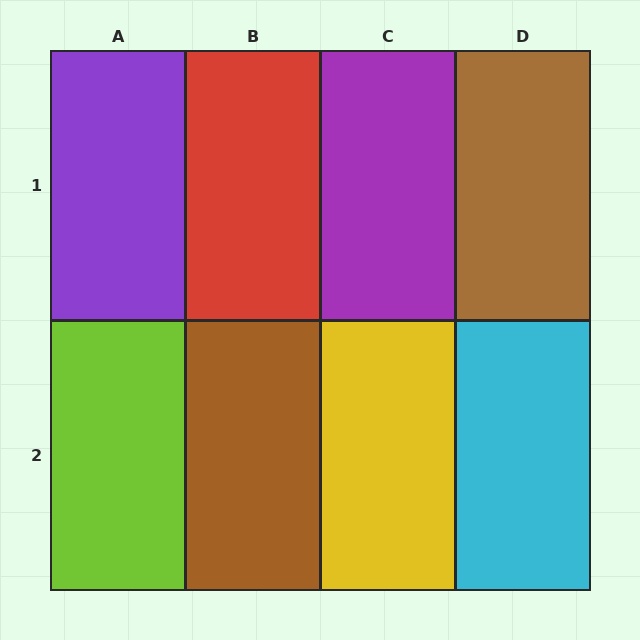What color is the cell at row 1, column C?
Purple.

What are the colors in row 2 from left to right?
Lime, brown, yellow, cyan.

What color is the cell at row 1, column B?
Red.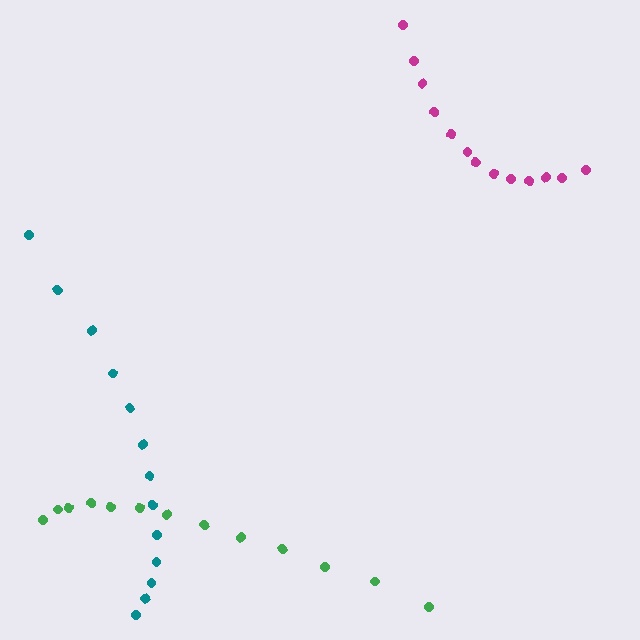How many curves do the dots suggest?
There are 3 distinct paths.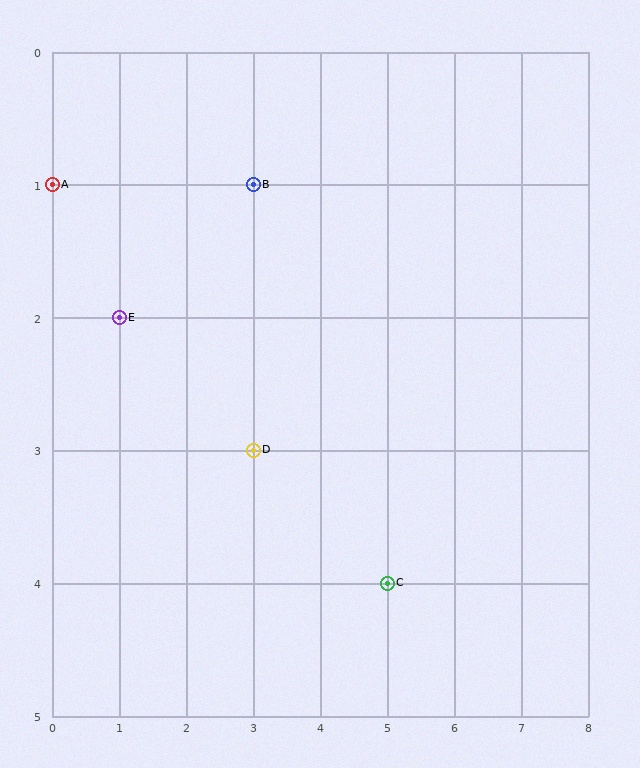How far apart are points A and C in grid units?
Points A and C are 5 columns and 3 rows apart (about 5.8 grid units diagonally).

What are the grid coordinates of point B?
Point B is at grid coordinates (3, 1).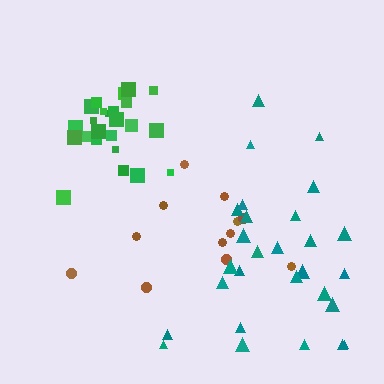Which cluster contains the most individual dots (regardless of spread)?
Teal (28).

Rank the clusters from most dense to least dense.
green, teal, brown.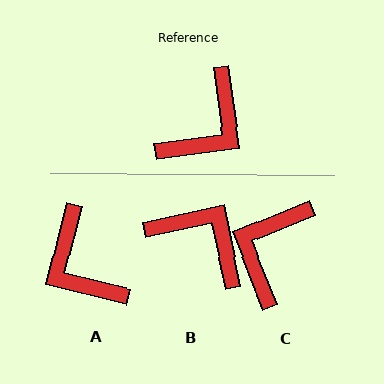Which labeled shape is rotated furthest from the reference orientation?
C, about 166 degrees away.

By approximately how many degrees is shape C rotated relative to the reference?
Approximately 166 degrees clockwise.